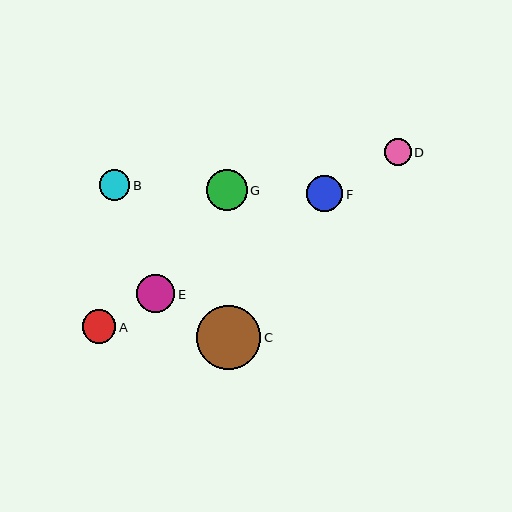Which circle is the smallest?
Circle D is the smallest with a size of approximately 27 pixels.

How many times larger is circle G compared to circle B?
Circle G is approximately 1.3 times the size of circle B.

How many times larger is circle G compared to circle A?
Circle G is approximately 1.2 times the size of circle A.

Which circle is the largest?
Circle C is the largest with a size of approximately 64 pixels.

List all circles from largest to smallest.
From largest to smallest: C, G, E, F, A, B, D.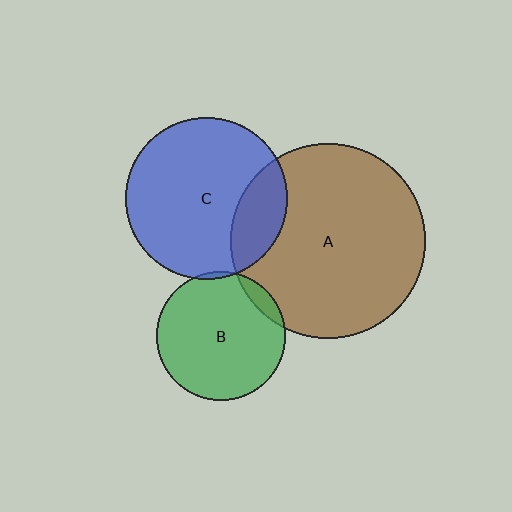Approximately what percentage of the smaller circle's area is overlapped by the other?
Approximately 5%.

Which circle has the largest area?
Circle A (brown).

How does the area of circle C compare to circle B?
Approximately 1.6 times.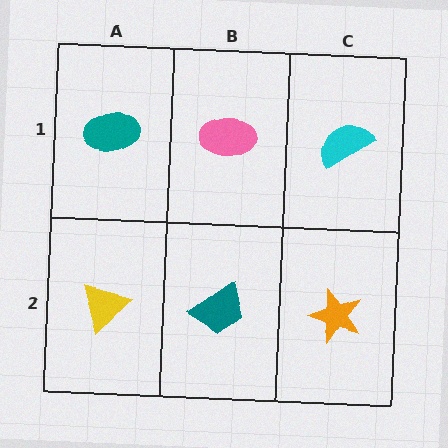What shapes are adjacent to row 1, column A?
A yellow triangle (row 2, column A), a pink ellipse (row 1, column B).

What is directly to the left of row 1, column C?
A pink ellipse.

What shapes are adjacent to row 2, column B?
A pink ellipse (row 1, column B), a yellow triangle (row 2, column A), an orange star (row 2, column C).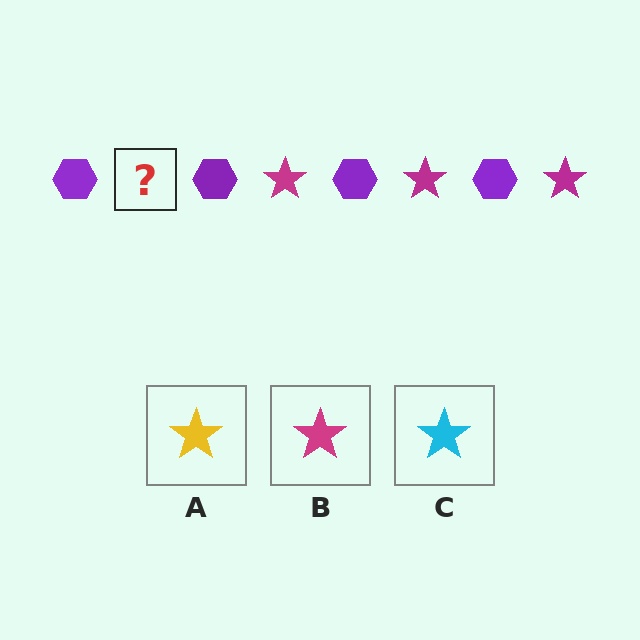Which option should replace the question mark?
Option B.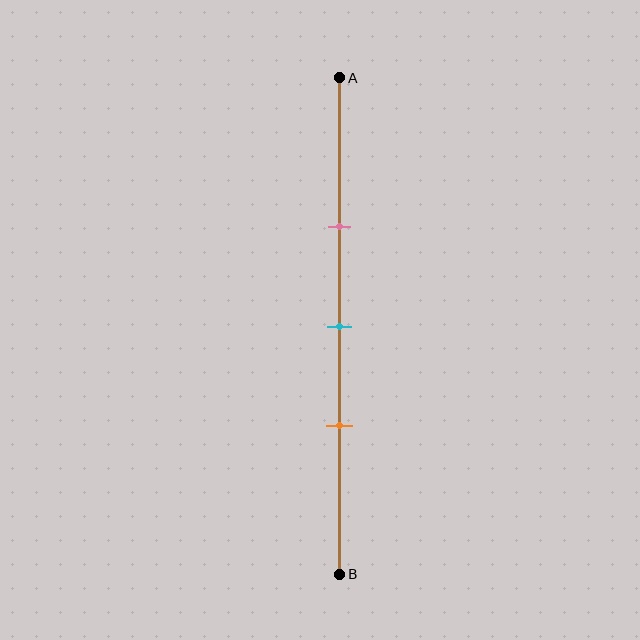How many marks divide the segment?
There are 3 marks dividing the segment.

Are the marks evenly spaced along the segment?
Yes, the marks are approximately evenly spaced.